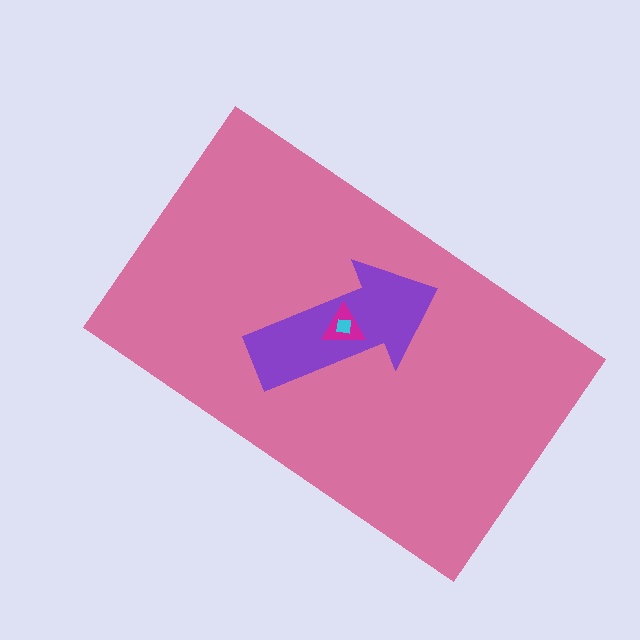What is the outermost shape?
The pink rectangle.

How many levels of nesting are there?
4.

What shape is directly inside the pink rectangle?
The purple arrow.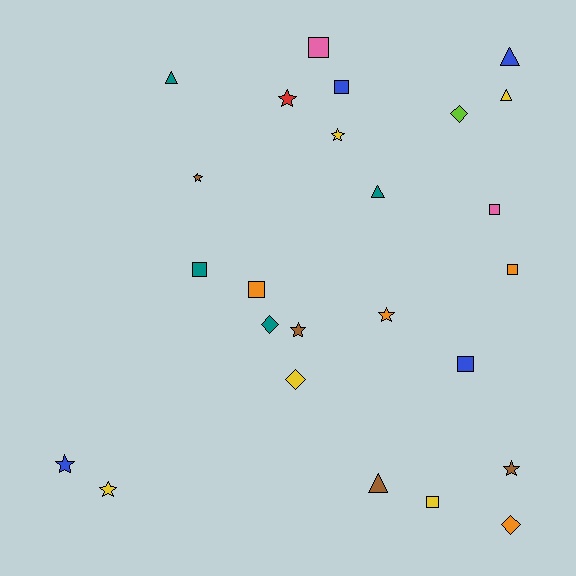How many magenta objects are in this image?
There are no magenta objects.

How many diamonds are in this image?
There are 4 diamonds.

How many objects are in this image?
There are 25 objects.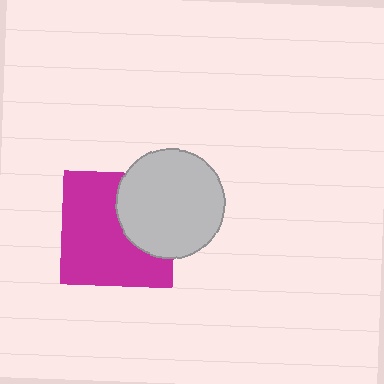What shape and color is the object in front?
The object in front is a light gray circle.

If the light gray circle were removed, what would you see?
You would see the complete magenta square.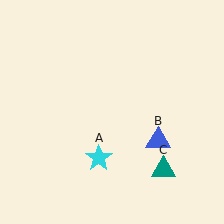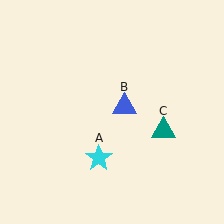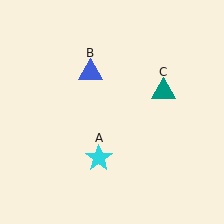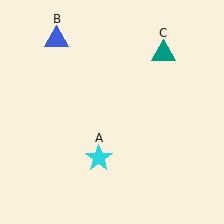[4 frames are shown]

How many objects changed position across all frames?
2 objects changed position: blue triangle (object B), teal triangle (object C).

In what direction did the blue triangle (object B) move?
The blue triangle (object B) moved up and to the left.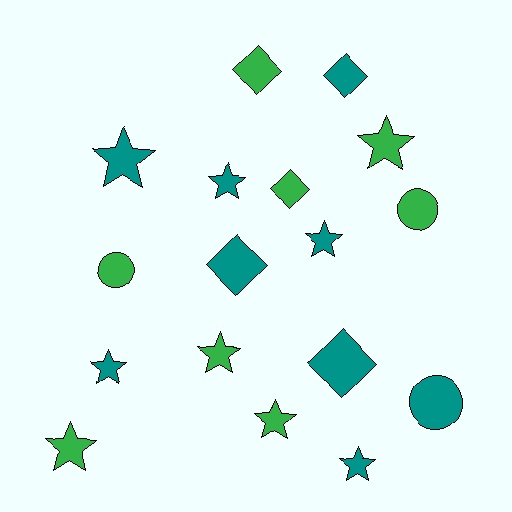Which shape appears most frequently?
Star, with 9 objects.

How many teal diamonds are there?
There are 3 teal diamonds.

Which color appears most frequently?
Teal, with 9 objects.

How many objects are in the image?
There are 17 objects.